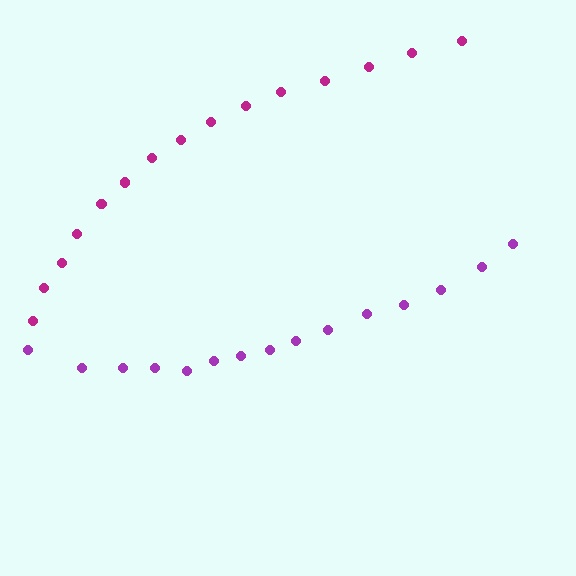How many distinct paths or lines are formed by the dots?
There are 2 distinct paths.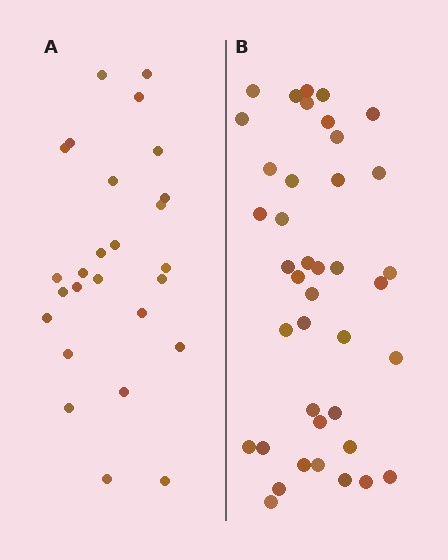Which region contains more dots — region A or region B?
Region B (the right region) has more dots.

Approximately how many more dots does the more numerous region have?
Region B has approximately 15 more dots than region A.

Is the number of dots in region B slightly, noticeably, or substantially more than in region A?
Region B has substantially more. The ratio is roughly 1.5 to 1.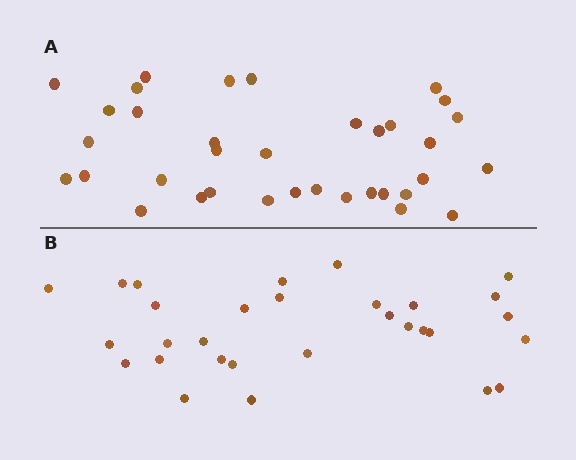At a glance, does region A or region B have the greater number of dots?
Region A (the top region) has more dots.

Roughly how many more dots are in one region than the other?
Region A has about 5 more dots than region B.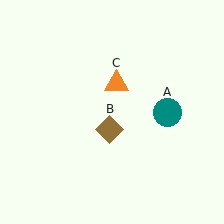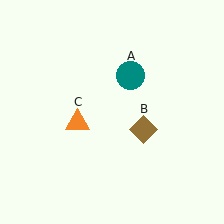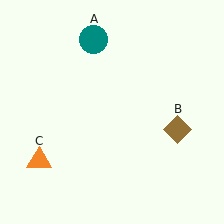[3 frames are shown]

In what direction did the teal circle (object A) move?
The teal circle (object A) moved up and to the left.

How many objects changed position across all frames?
3 objects changed position: teal circle (object A), brown diamond (object B), orange triangle (object C).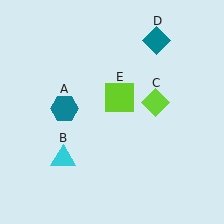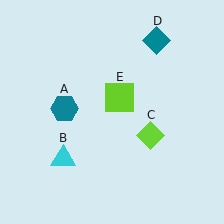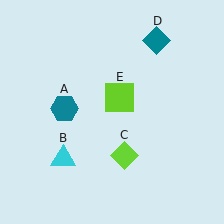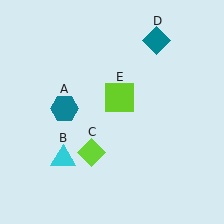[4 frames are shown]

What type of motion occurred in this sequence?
The lime diamond (object C) rotated clockwise around the center of the scene.